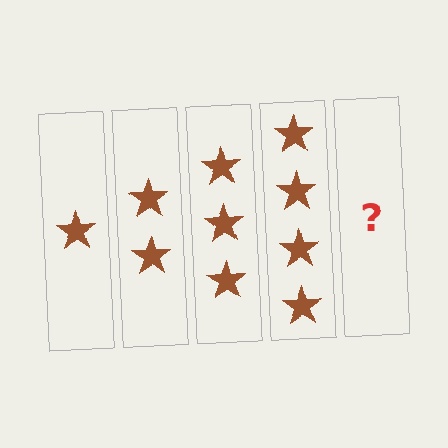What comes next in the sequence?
The next element should be 5 stars.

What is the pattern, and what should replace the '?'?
The pattern is that each step adds one more star. The '?' should be 5 stars.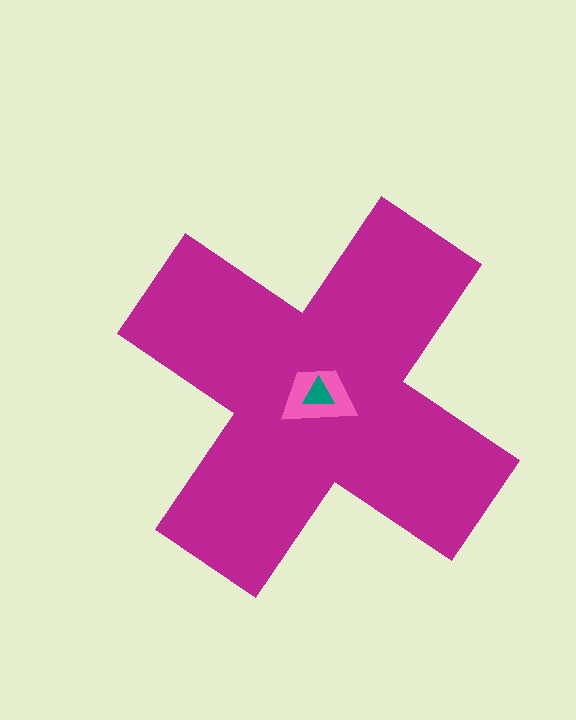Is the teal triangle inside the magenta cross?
Yes.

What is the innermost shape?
The teal triangle.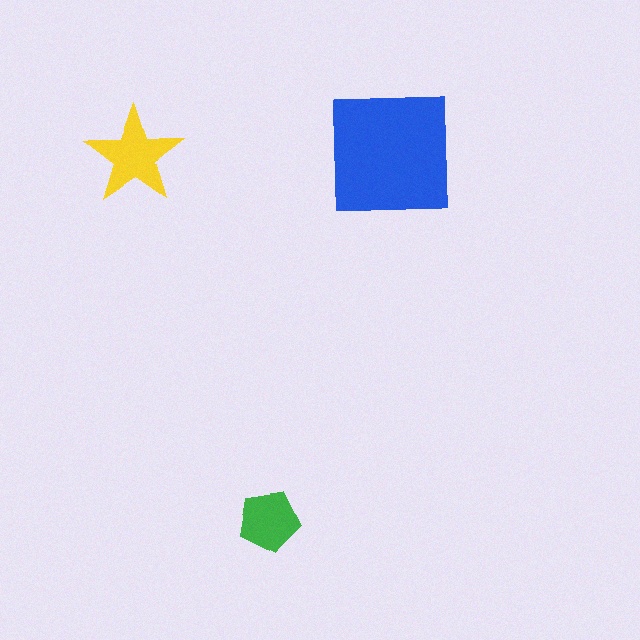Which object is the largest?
The blue square.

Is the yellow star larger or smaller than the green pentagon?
Larger.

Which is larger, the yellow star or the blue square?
The blue square.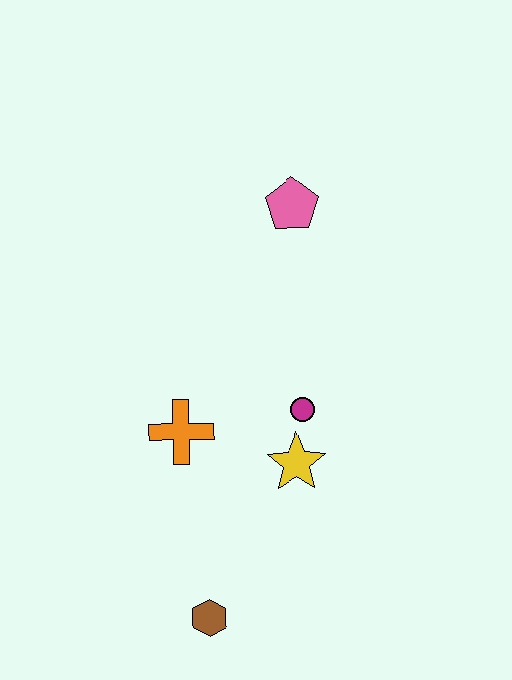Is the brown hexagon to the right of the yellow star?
No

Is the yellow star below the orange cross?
Yes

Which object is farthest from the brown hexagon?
The pink pentagon is farthest from the brown hexagon.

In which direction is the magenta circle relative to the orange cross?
The magenta circle is to the right of the orange cross.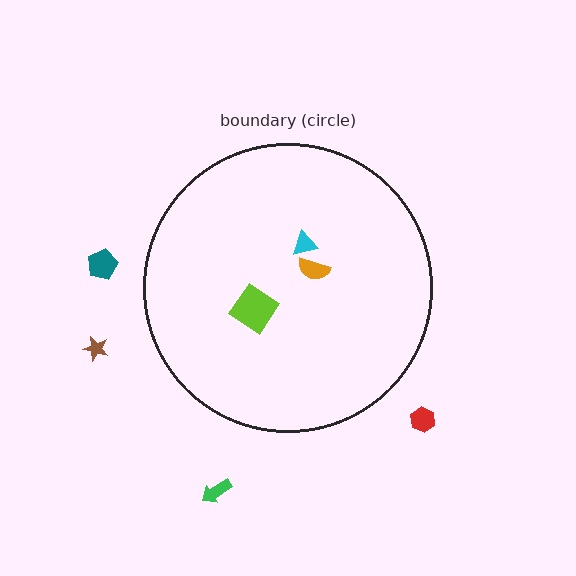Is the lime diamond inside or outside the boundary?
Inside.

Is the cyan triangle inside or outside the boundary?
Inside.